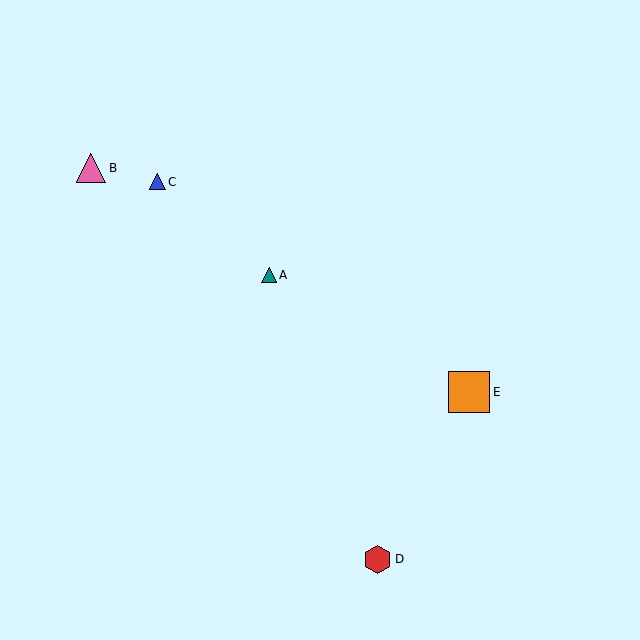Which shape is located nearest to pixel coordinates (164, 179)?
The blue triangle (labeled C) at (157, 182) is nearest to that location.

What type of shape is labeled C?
Shape C is a blue triangle.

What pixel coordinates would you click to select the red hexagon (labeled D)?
Click at (378, 559) to select the red hexagon D.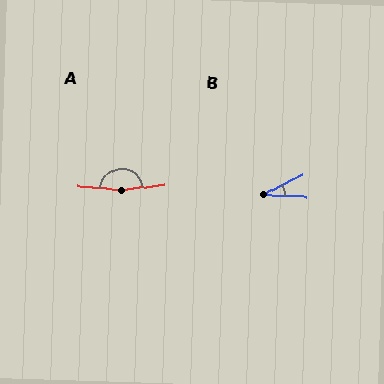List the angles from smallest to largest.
B (30°), A (168°).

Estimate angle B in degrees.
Approximately 30 degrees.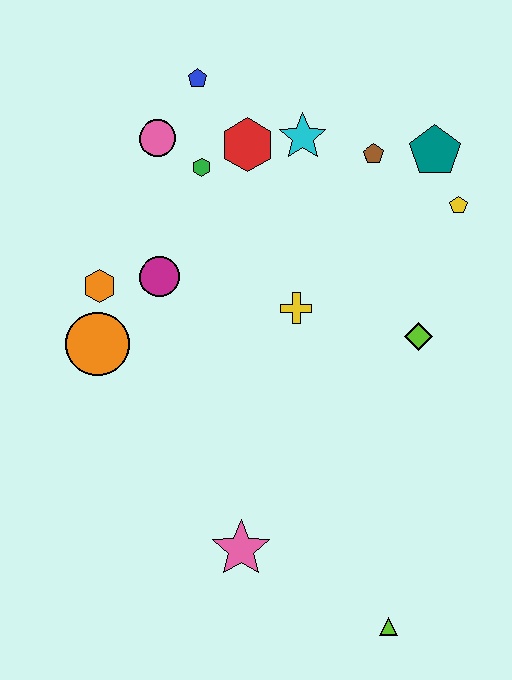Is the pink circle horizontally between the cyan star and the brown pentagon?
No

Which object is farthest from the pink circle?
The lime triangle is farthest from the pink circle.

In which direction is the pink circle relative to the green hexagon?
The pink circle is to the left of the green hexagon.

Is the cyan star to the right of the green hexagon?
Yes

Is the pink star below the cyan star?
Yes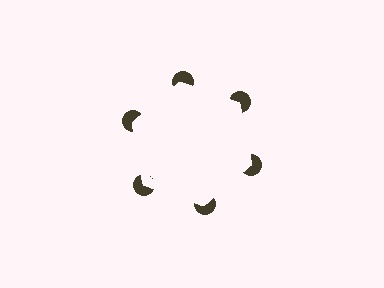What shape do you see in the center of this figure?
An illusory hexagon — its edges are inferred from the aligned wedge cuts in the pac-man discs, not physically drawn.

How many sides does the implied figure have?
6 sides.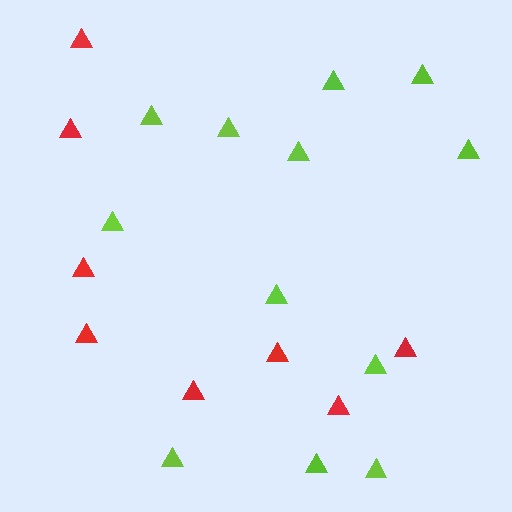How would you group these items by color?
There are 2 groups: one group of red triangles (8) and one group of lime triangles (12).